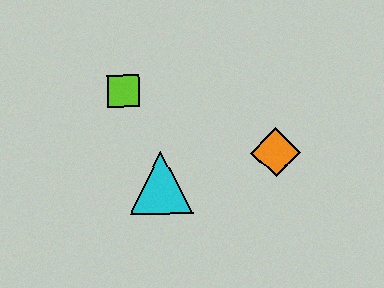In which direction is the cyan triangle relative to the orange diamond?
The cyan triangle is to the left of the orange diamond.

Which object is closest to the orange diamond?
The cyan triangle is closest to the orange diamond.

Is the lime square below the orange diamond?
No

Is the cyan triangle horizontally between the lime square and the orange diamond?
Yes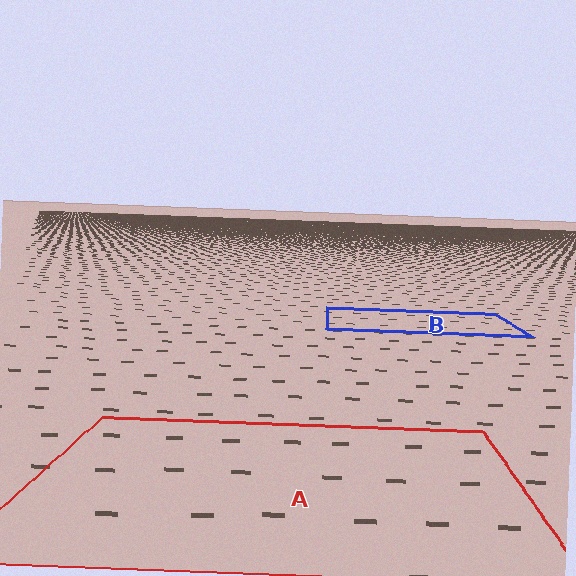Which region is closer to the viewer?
Region A is closer. The texture elements there are larger and more spread out.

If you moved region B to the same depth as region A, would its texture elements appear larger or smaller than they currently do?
They would appear larger. At a closer depth, the same texture elements are projected at a bigger on-screen size.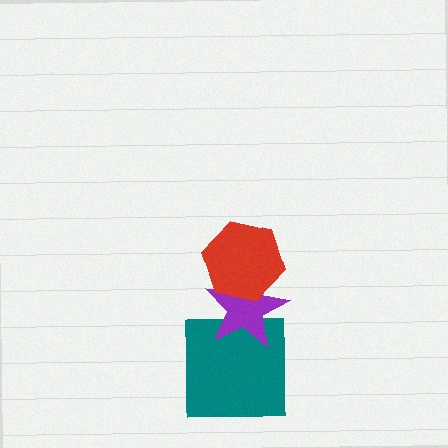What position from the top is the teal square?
The teal square is 3rd from the top.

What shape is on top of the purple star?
The red hexagon is on top of the purple star.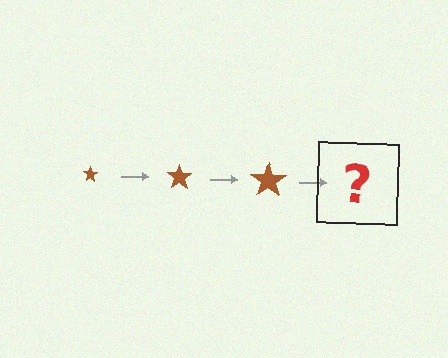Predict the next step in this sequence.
The next step is a brown star, larger than the previous one.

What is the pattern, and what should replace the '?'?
The pattern is that the star gets progressively larger each step. The '?' should be a brown star, larger than the previous one.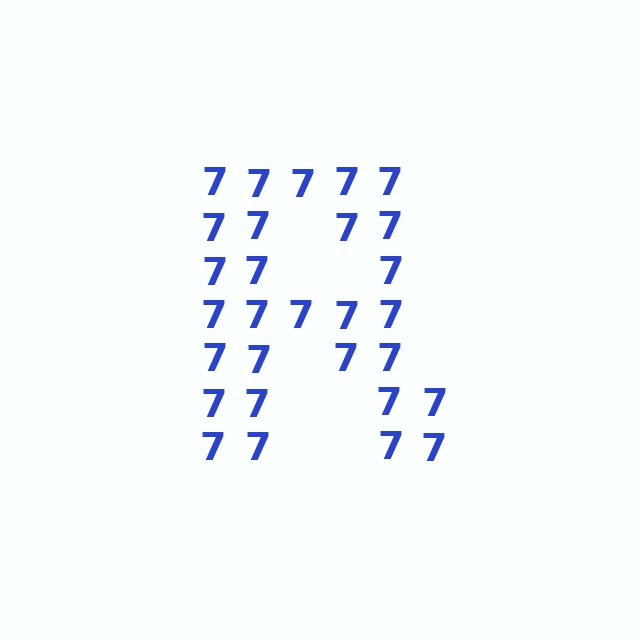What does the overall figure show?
The overall figure shows the letter R.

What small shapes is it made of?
It is made of small digit 7's.